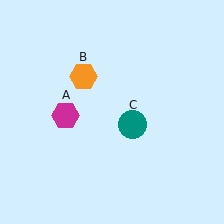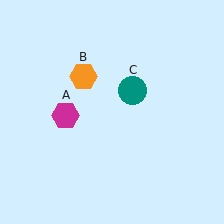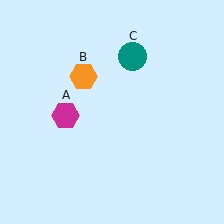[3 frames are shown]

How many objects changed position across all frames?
1 object changed position: teal circle (object C).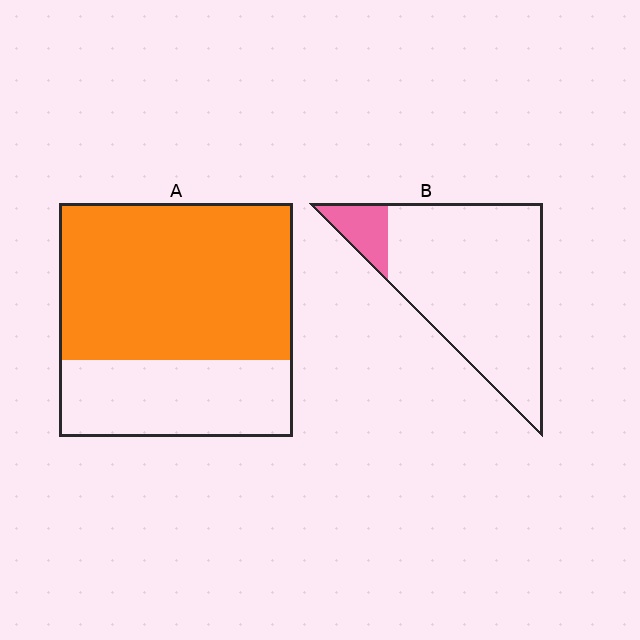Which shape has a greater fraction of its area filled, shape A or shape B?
Shape A.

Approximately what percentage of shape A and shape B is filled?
A is approximately 65% and B is approximately 10%.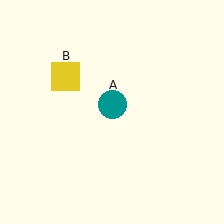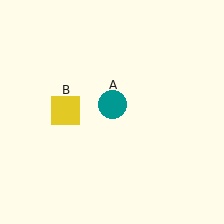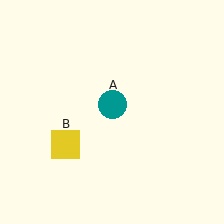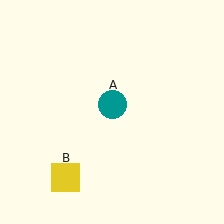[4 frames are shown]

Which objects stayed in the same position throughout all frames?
Teal circle (object A) remained stationary.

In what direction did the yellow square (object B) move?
The yellow square (object B) moved down.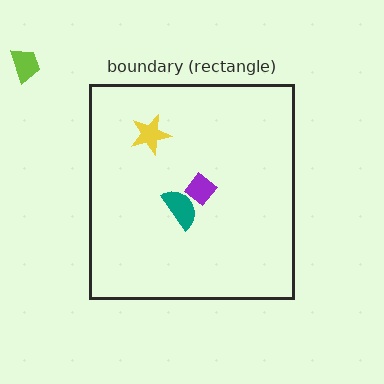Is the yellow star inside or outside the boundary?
Inside.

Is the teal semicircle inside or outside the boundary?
Inside.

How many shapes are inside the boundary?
3 inside, 1 outside.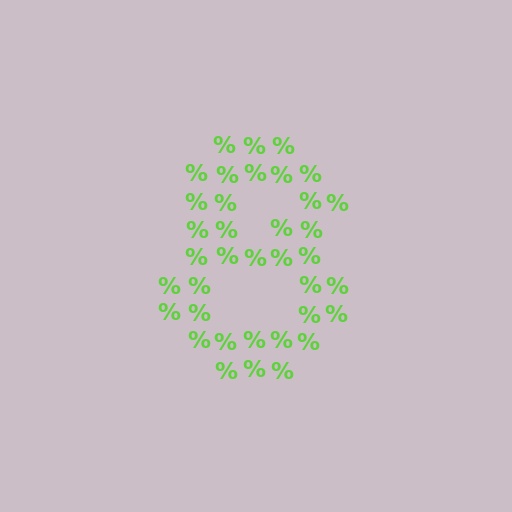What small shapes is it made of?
It is made of small percent signs.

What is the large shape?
The large shape is the digit 8.